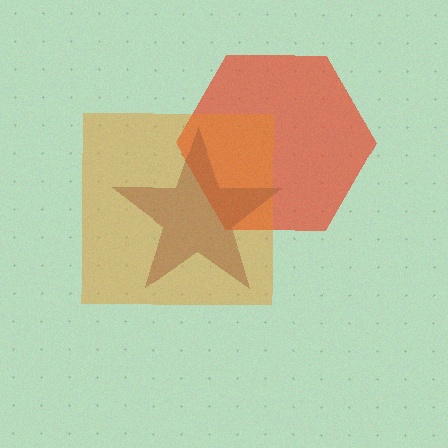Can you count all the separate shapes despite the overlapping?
Yes, there are 3 separate shapes.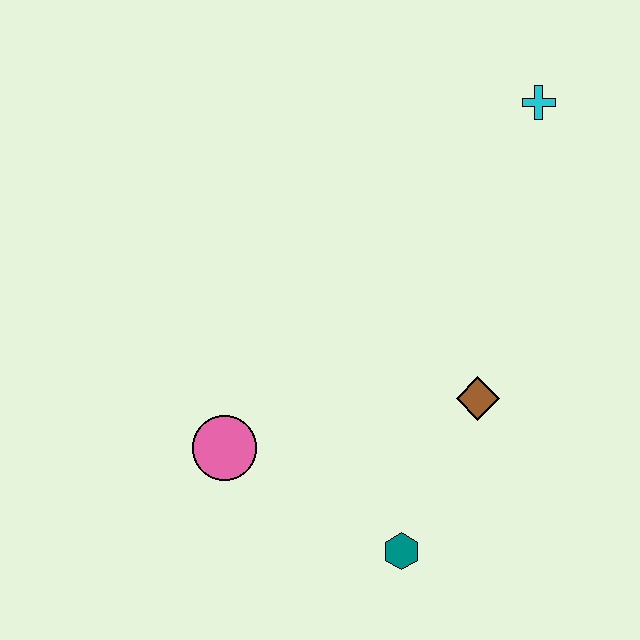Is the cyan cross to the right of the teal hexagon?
Yes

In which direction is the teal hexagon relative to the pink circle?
The teal hexagon is to the right of the pink circle.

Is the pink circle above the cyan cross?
No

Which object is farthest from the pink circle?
The cyan cross is farthest from the pink circle.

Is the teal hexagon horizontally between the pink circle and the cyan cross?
Yes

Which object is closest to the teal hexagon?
The brown diamond is closest to the teal hexagon.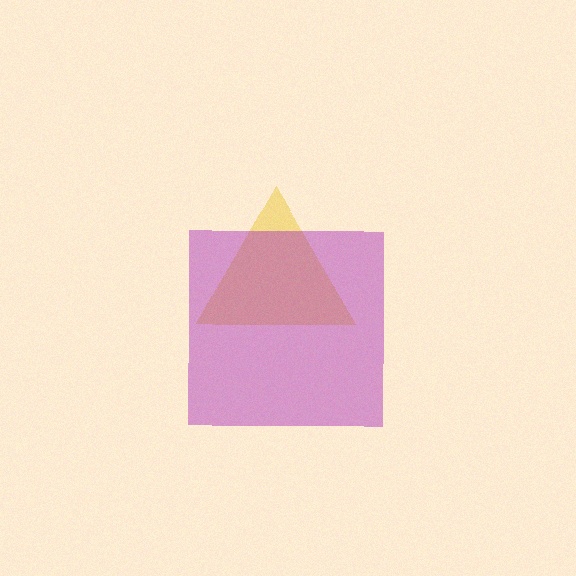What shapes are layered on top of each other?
The layered shapes are: a yellow triangle, a purple square.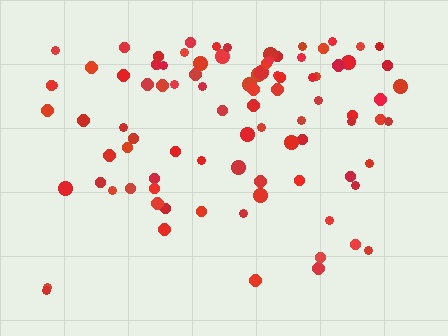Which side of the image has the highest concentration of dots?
The top.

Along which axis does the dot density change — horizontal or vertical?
Vertical.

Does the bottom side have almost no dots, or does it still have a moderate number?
Still a moderate number, just noticeably fewer than the top.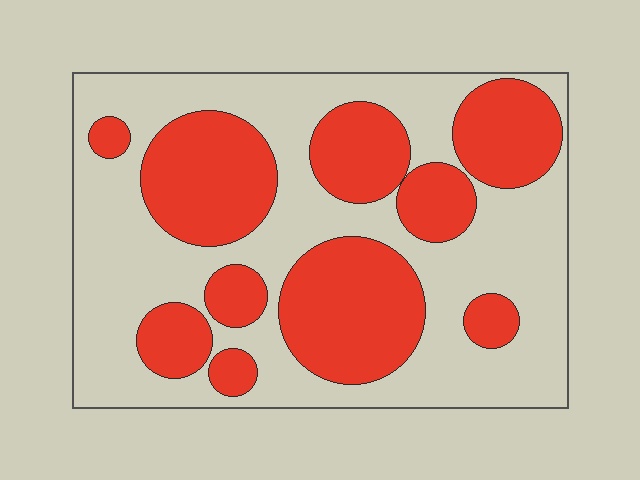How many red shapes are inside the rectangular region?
10.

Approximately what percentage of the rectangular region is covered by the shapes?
Approximately 40%.